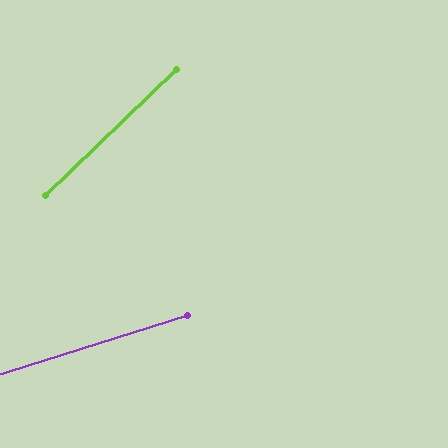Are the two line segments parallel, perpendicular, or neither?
Neither parallel nor perpendicular — they differ by about 27°.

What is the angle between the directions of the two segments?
Approximately 27 degrees.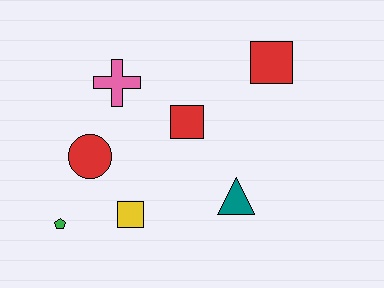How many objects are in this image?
There are 7 objects.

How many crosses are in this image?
There is 1 cross.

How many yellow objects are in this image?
There is 1 yellow object.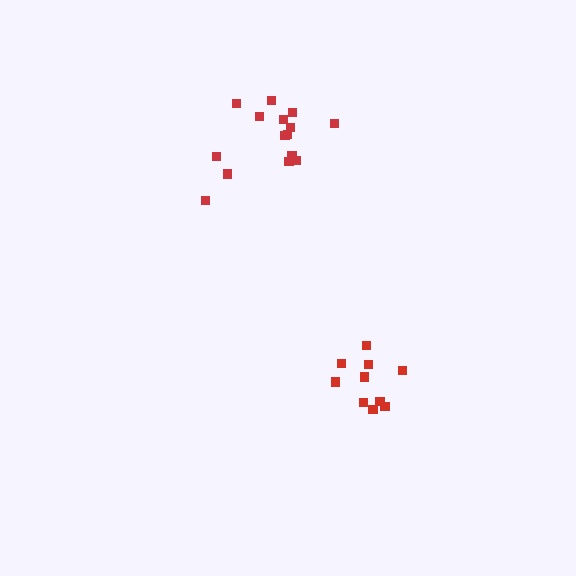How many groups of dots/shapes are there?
There are 2 groups.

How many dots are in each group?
Group 1: 10 dots, Group 2: 15 dots (25 total).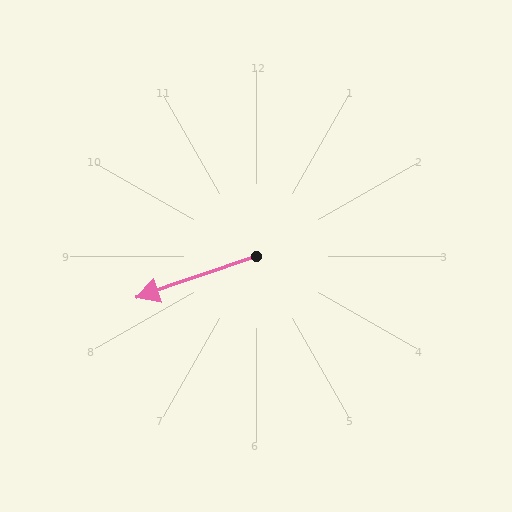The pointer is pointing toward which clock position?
Roughly 8 o'clock.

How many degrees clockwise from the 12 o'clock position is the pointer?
Approximately 251 degrees.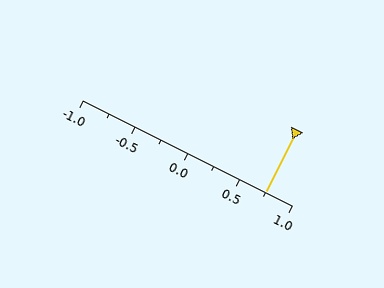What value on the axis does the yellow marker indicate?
The marker indicates approximately 0.75.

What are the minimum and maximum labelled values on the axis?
The axis runs from -1.0 to 1.0.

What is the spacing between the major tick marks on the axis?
The major ticks are spaced 0.5 apart.